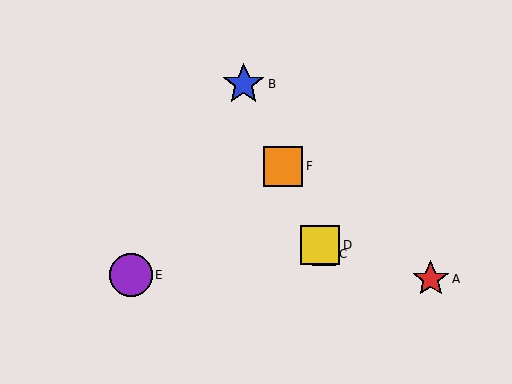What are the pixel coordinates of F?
Object F is at (283, 167).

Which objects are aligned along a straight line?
Objects B, C, D, F are aligned along a straight line.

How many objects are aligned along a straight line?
4 objects (B, C, D, F) are aligned along a straight line.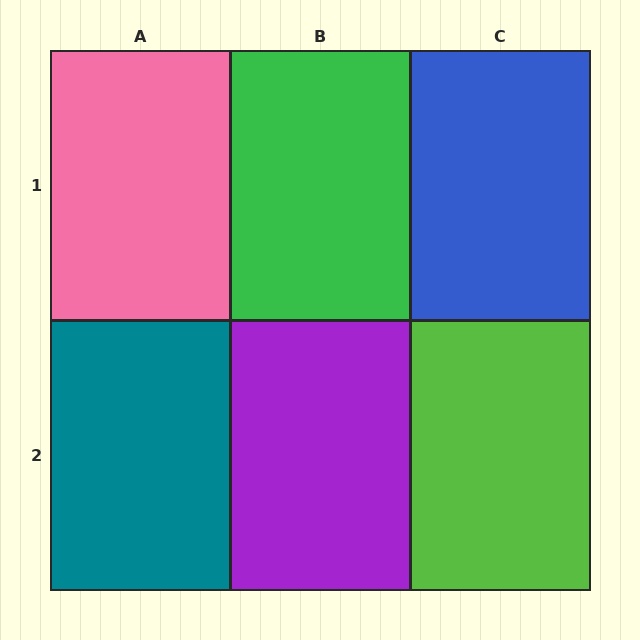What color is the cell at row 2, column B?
Purple.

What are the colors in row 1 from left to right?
Pink, green, blue.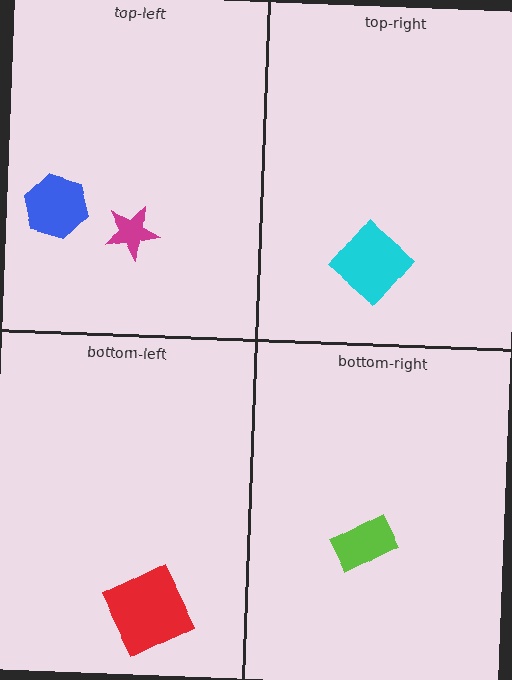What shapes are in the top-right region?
The cyan diamond.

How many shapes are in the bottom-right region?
1.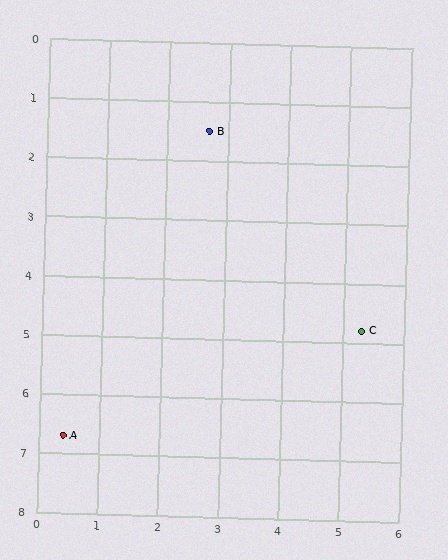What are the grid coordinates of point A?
Point A is at approximately (0.4, 6.7).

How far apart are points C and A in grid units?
Points C and A are about 5.3 grid units apart.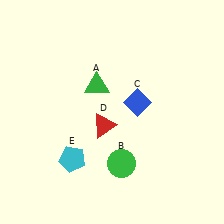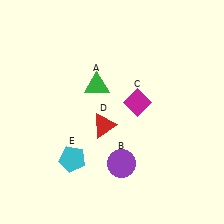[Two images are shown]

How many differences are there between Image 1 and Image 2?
There are 2 differences between the two images.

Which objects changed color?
B changed from green to purple. C changed from blue to magenta.